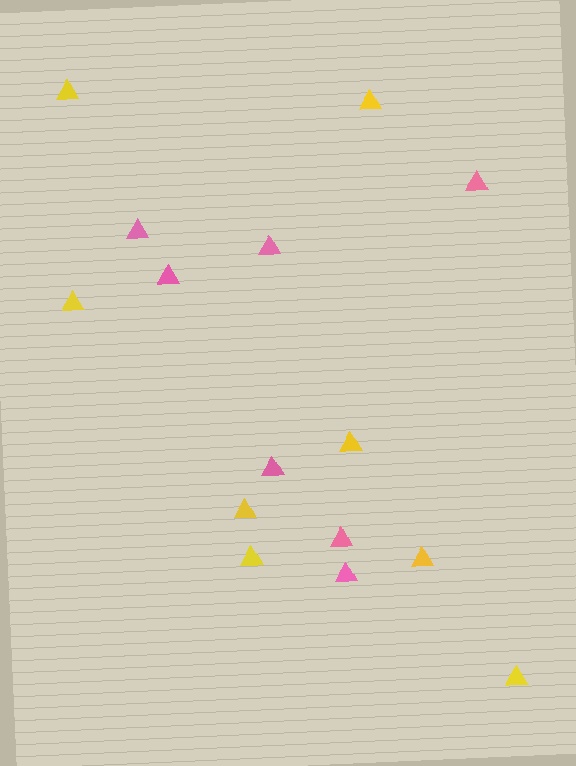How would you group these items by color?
There are 2 groups: one group of pink triangles (7) and one group of yellow triangles (8).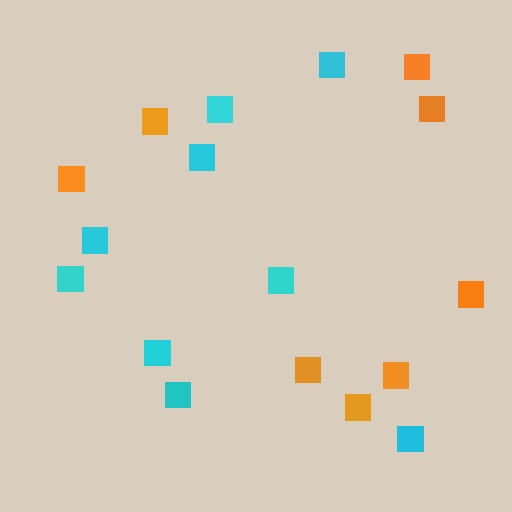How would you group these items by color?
There are 2 groups: one group of cyan squares (9) and one group of orange squares (8).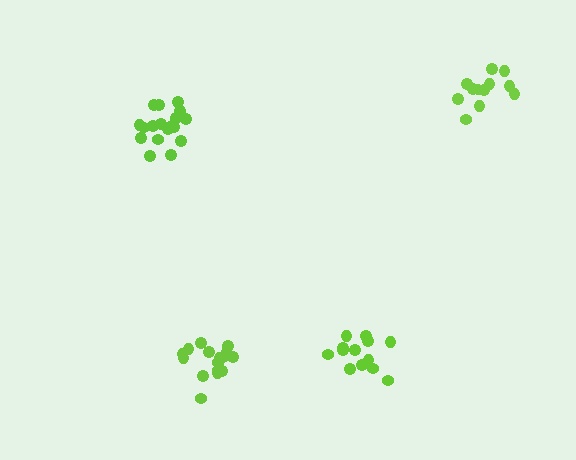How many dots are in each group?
Group 1: 17 dots, Group 2: 12 dots, Group 3: 18 dots, Group 4: 13 dots (60 total).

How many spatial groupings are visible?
There are 4 spatial groupings.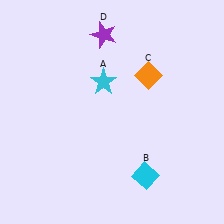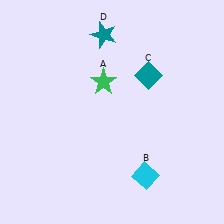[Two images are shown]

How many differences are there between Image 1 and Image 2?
There are 3 differences between the two images.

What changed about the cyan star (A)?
In Image 1, A is cyan. In Image 2, it changed to green.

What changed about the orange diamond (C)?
In Image 1, C is orange. In Image 2, it changed to teal.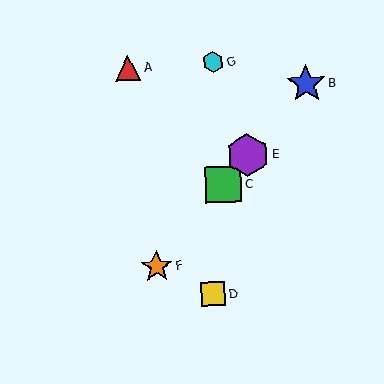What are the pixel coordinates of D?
Object D is at (213, 294).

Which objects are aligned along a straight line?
Objects B, C, E, F are aligned along a straight line.